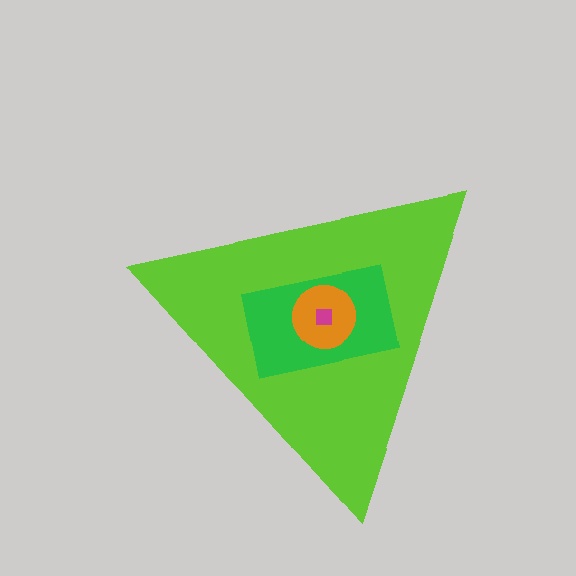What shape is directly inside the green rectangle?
The orange circle.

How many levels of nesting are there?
4.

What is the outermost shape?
The lime triangle.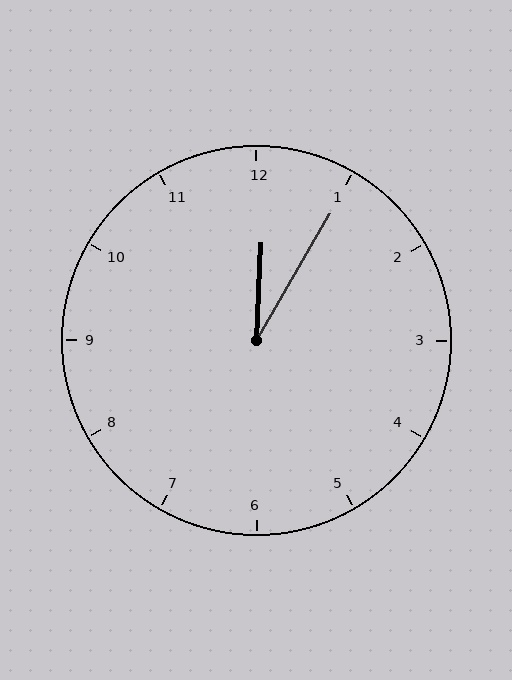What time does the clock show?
12:05.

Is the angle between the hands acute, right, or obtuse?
It is acute.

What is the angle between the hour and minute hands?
Approximately 28 degrees.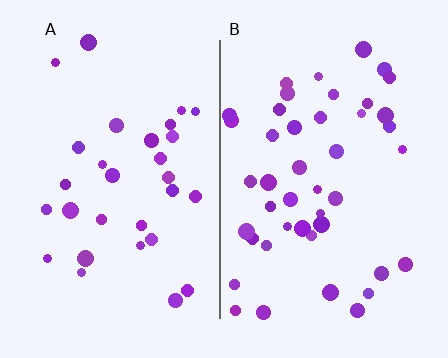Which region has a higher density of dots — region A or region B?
B (the right).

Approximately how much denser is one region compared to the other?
Approximately 1.5× — region B over region A.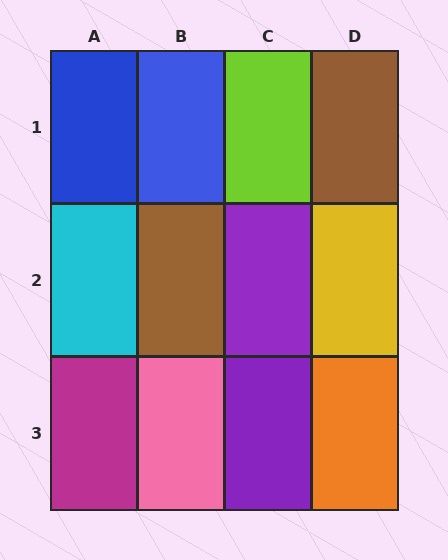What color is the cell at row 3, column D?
Orange.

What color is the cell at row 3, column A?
Magenta.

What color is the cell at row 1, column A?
Blue.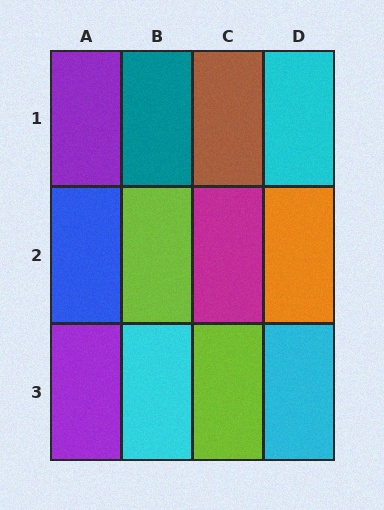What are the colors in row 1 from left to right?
Purple, teal, brown, cyan.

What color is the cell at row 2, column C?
Magenta.